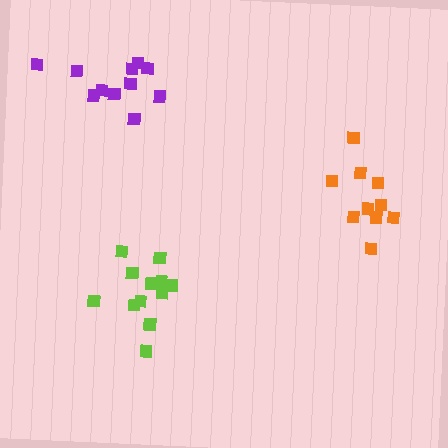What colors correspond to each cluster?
The clusters are colored: purple, orange, lime.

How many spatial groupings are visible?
There are 3 spatial groupings.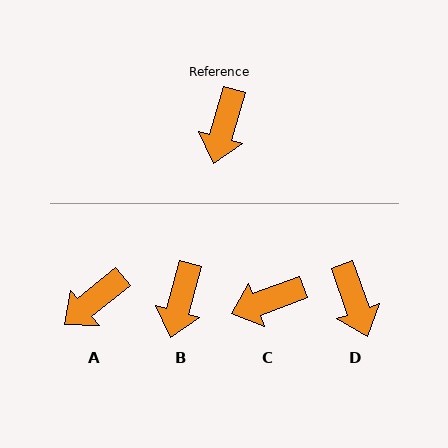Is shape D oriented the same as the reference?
No, it is off by about 35 degrees.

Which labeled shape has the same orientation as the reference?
B.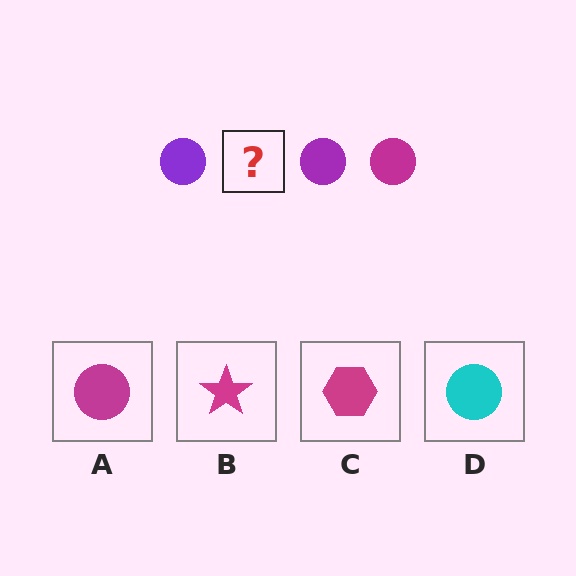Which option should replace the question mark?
Option A.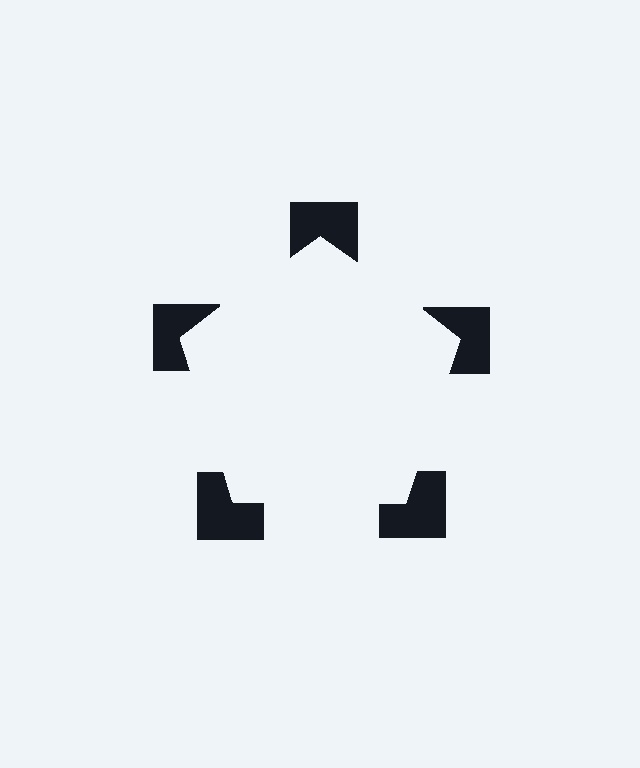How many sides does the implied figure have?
5 sides.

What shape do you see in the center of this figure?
An illusory pentagon — its edges are inferred from the aligned wedge cuts in the notched squares, not physically drawn.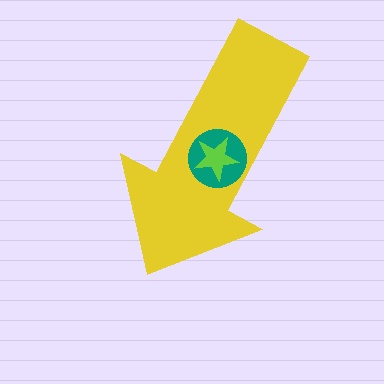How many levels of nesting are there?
3.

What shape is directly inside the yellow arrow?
The teal circle.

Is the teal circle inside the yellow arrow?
Yes.